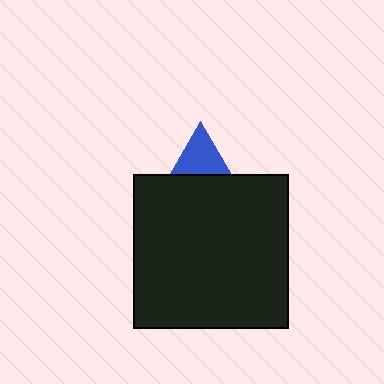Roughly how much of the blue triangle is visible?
A small part of it is visible (roughly 32%).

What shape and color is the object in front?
The object in front is a black square.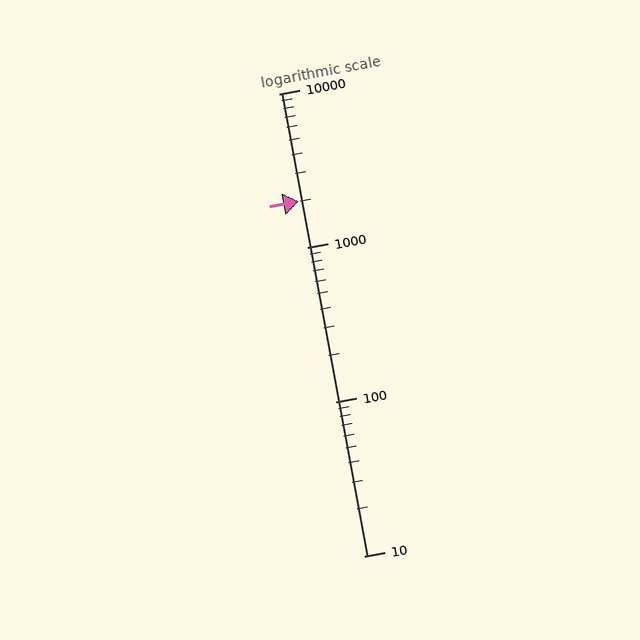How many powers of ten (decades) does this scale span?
The scale spans 3 decades, from 10 to 10000.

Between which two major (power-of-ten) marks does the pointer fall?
The pointer is between 1000 and 10000.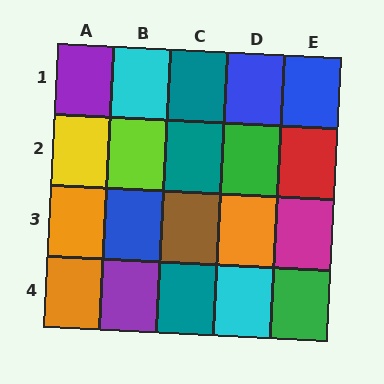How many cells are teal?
3 cells are teal.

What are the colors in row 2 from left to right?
Yellow, lime, teal, green, red.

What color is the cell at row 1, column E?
Blue.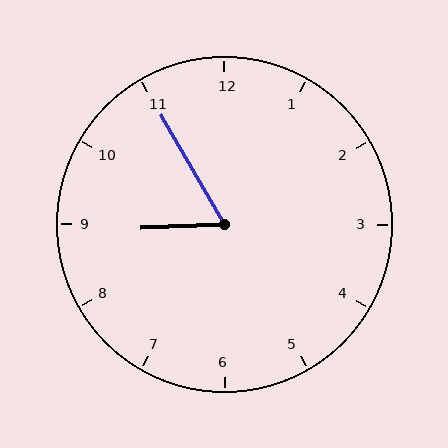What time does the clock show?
8:55.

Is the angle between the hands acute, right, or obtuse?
It is acute.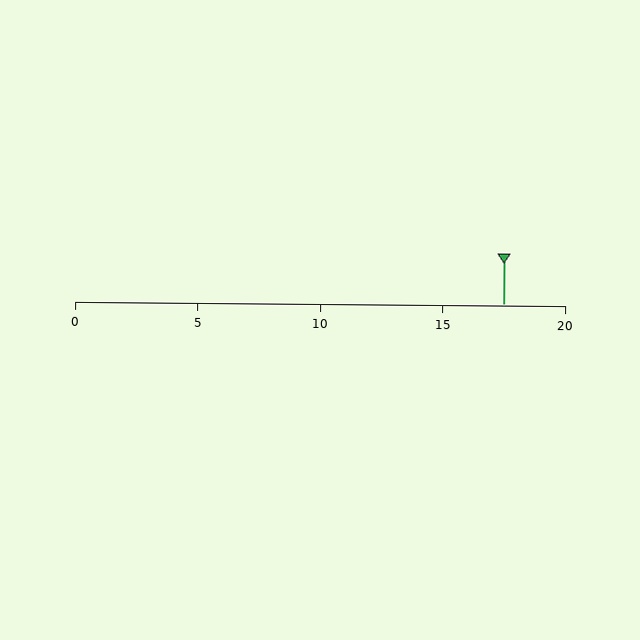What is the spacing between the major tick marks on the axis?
The major ticks are spaced 5 apart.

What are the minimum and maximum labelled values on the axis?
The axis runs from 0 to 20.